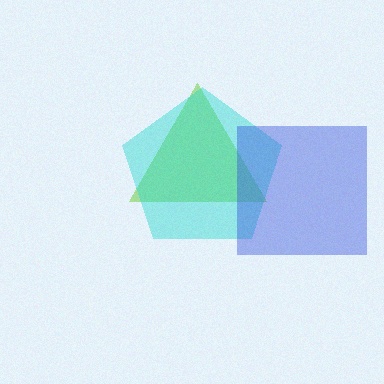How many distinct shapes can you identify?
There are 3 distinct shapes: a lime triangle, a cyan pentagon, a blue square.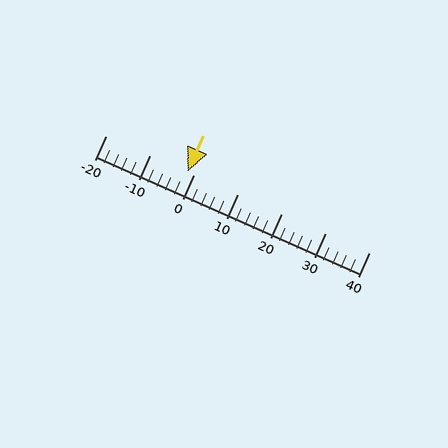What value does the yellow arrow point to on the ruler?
The yellow arrow points to approximately -1.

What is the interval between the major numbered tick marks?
The major tick marks are spaced 10 units apart.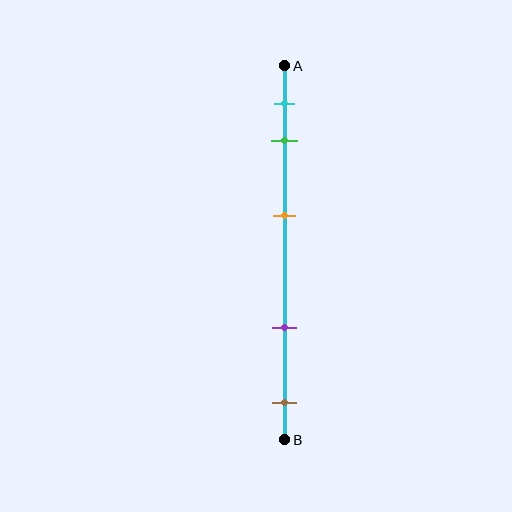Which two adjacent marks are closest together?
The cyan and green marks are the closest adjacent pair.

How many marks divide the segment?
There are 5 marks dividing the segment.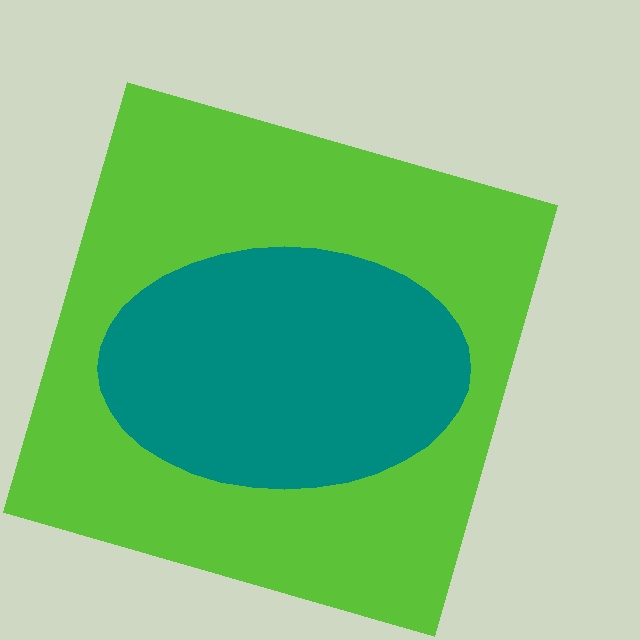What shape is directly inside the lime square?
The teal ellipse.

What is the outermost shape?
The lime square.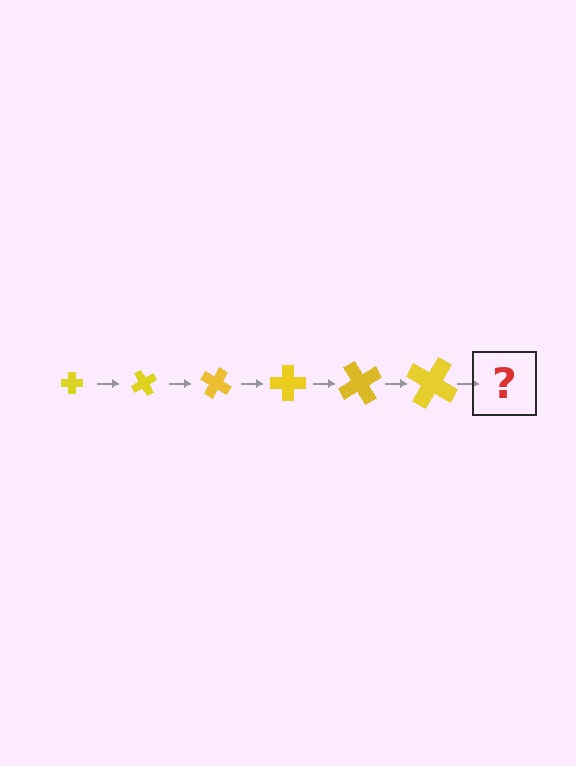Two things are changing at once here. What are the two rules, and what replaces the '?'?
The two rules are that the cross grows larger each step and it rotates 60 degrees each step. The '?' should be a cross, larger than the previous one and rotated 360 degrees from the start.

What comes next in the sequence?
The next element should be a cross, larger than the previous one and rotated 360 degrees from the start.